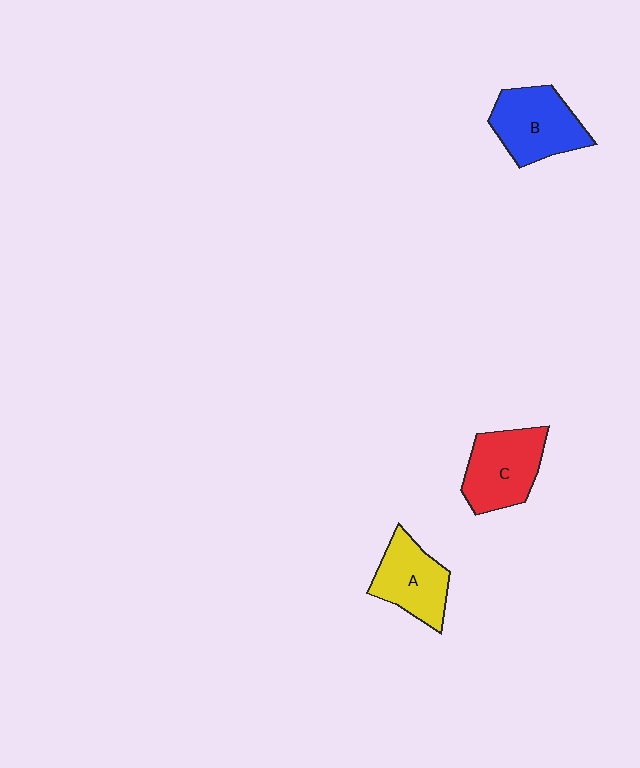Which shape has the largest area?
Shape B (blue).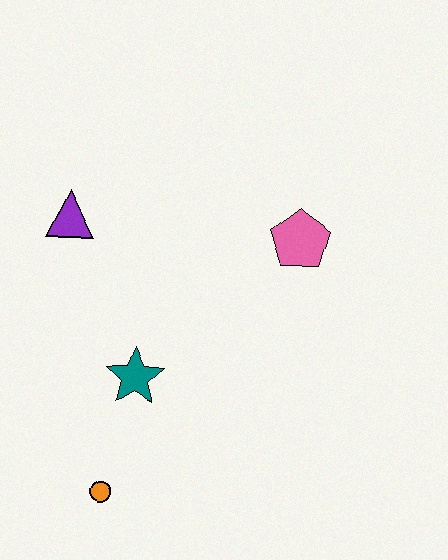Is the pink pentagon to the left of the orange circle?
No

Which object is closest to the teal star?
The orange circle is closest to the teal star.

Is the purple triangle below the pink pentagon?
No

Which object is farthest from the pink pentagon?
The orange circle is farthest from the pink pentagon.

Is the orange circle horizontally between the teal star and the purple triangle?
Yes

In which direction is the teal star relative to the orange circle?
The teal star is above the orange circle.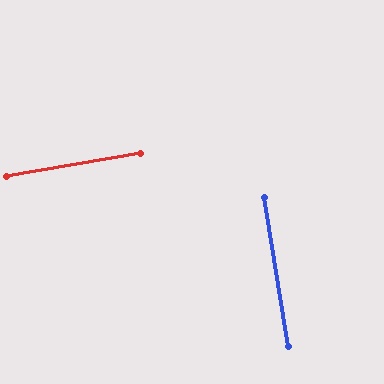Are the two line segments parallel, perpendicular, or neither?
Perpendicular — they meet at approximately 89°.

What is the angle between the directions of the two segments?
Approximately 89 degrees.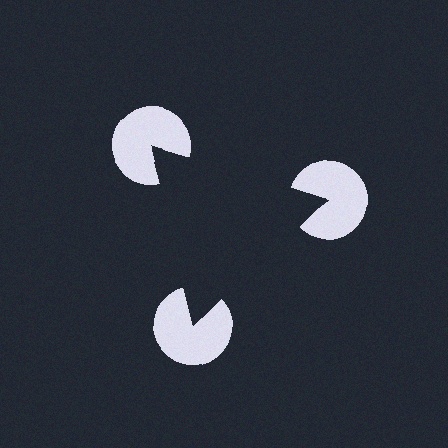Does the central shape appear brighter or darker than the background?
It typically appears slightly darker than the background, even though no actual brightness change is drawn.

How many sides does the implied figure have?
3 sides.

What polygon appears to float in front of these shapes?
An illusory triangle — its edges are inferred from the aligned wedge cuts in the pac-man discs, not physically drawn.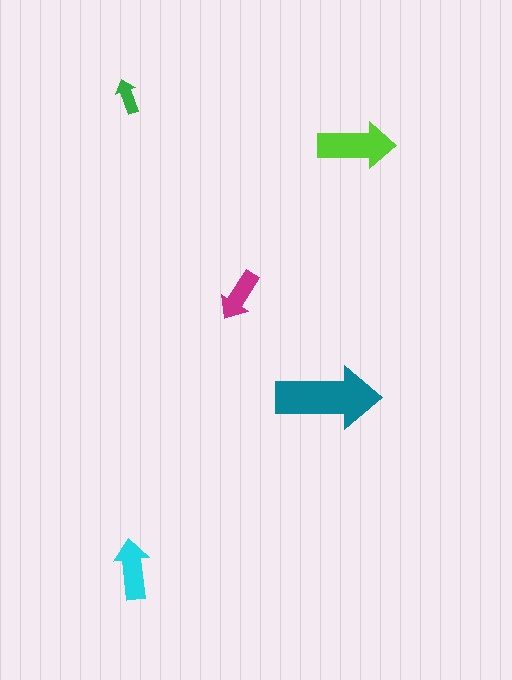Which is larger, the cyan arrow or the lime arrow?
The lime one.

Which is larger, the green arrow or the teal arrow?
The teal one.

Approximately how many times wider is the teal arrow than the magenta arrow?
About 2 times wider.